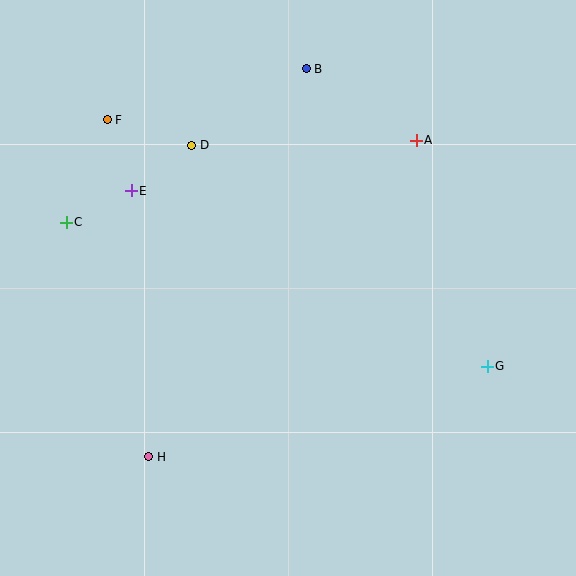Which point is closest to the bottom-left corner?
Point H is closest to the bottom-left corner.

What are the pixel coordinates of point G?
Point G is at (487, 366).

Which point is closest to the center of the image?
Point D at (192, 145) is closest to the center.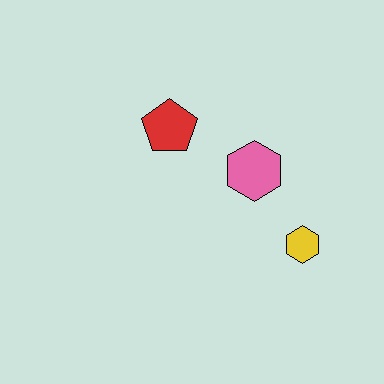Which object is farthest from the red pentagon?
The yellow hexagon is farthest from the red pentagon.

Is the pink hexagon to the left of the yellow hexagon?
Yes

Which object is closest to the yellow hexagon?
The pink hexagon is closest to the yellow hexagon.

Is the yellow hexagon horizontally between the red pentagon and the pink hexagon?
No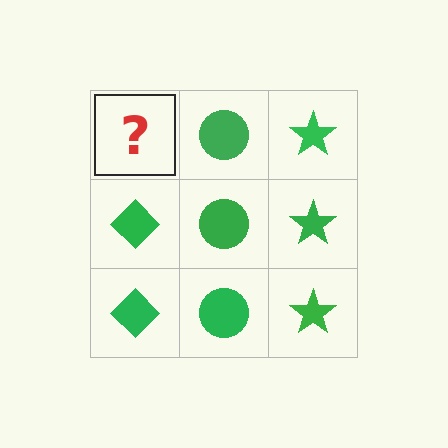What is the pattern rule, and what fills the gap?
The rule is that each column has a consistent shape. The gap should be filled with a green diamond.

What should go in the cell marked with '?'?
The missing cell should contain a green diamond.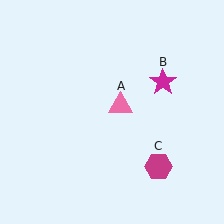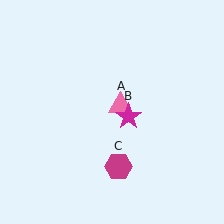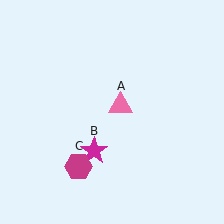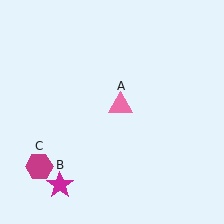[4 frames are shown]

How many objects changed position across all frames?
2 objects changed position: magenta star (object B), magenta hexagon (object C).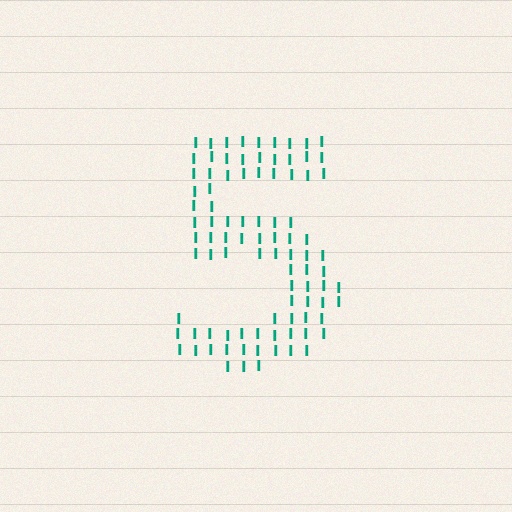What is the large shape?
The large shape is the digit 5.